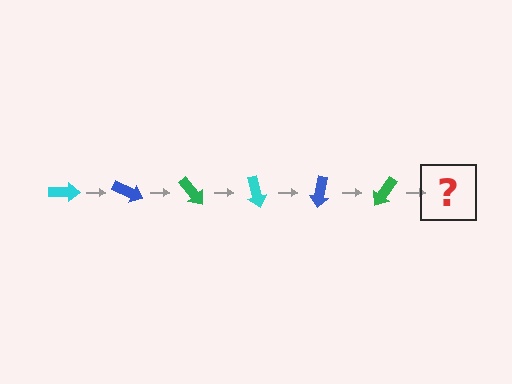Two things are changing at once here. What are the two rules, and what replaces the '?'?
The two rules are that it rotates 25 degrees each step and the color cycles through cyan, blue, and green. The '?' should be a cyan arrow, rotated 150 degrees from the start.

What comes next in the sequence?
The next element should be a cyan arrow, rotated 150 degrees from the start.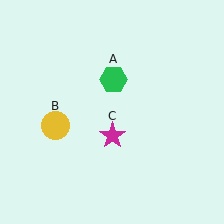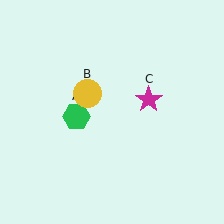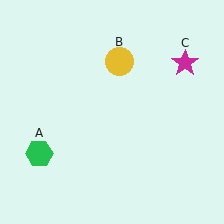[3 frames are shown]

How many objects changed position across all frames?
3 objects changed position: green hexagon (object A), yellow circle (object B), magenta star (object C).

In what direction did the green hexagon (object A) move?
The green hexagon (object A) moved down and to the left.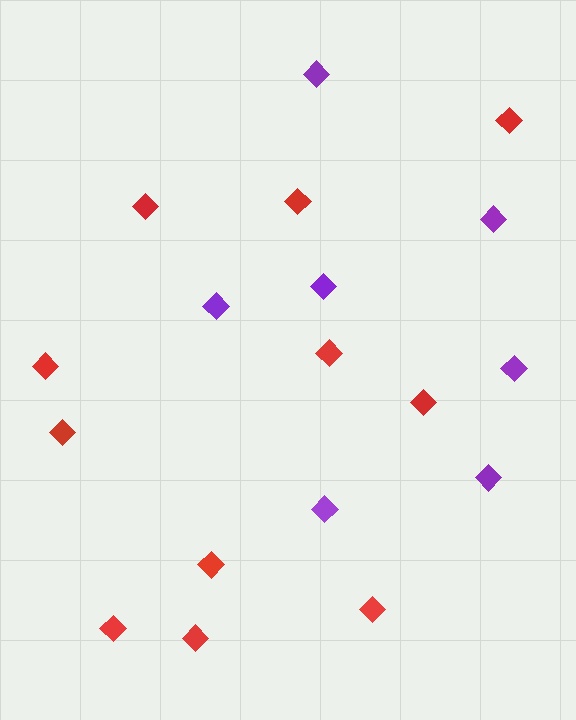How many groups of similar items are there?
There are 2 groups: one group of purple diamonds (7) and one group of red diamonds (11).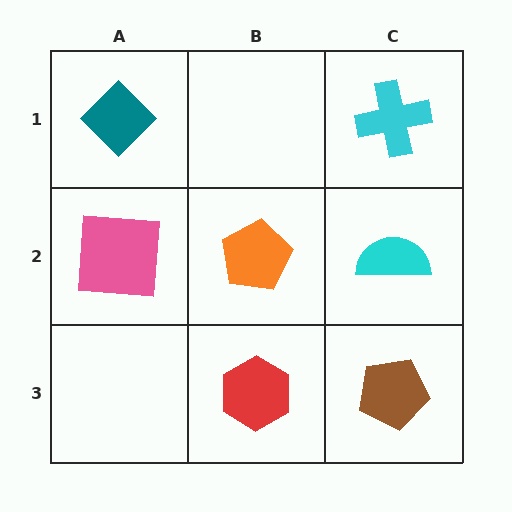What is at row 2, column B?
An orange pentagon.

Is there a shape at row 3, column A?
No, that cell is empty.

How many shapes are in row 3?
2 shapes.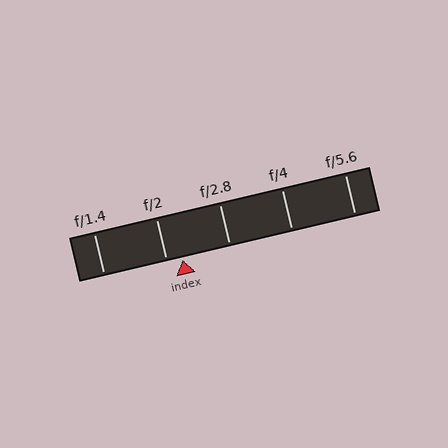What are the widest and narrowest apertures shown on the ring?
The widest aperture shown is f/1.4 and the narrowest is f/5.6.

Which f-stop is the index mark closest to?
The index mark is closest to f/2.